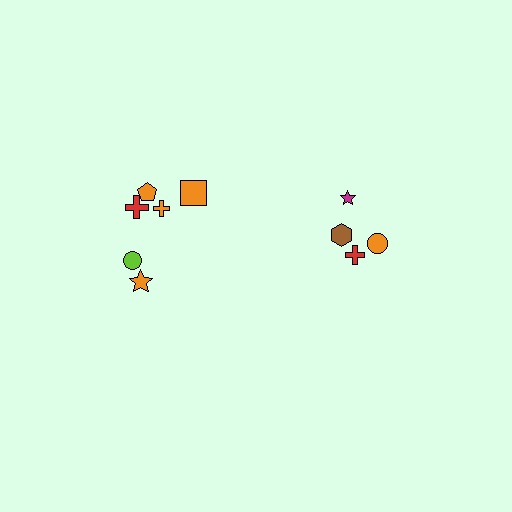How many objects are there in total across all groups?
There are 10 objects.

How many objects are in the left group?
There are 6 objects.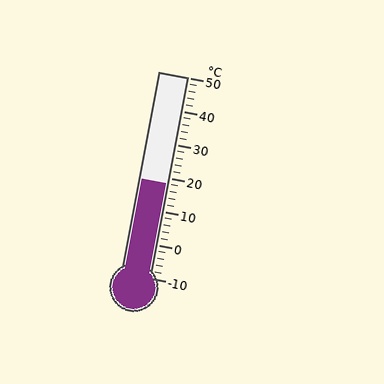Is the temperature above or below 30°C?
The temperature is below 30°C.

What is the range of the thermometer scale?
The thermometer scale ranges from -10°C to 50°C.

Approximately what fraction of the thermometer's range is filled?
The thermometer is filled to approximately 45% of its range.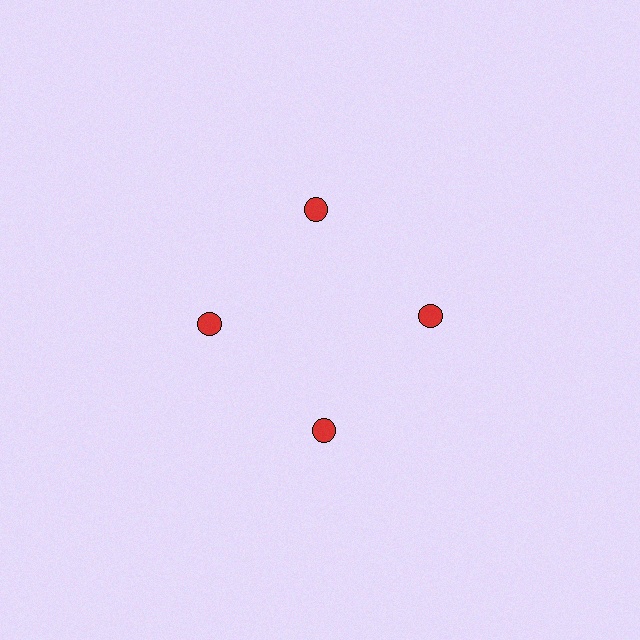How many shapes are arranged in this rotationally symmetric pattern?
There are 4 shapes, arranged in 4 groups of 1.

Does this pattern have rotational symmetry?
Yes, this pattern has 4-fold rotational symmetry. It looks the same after rotating 90 degrees around the center.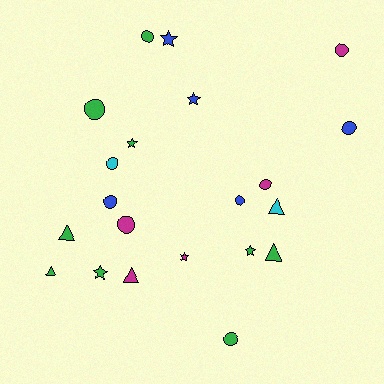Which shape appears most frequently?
Circle, with 10 objects.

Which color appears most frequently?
Green, with 9 objects.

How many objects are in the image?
There are 21 objects.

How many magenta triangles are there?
There is 1 magenta triangle.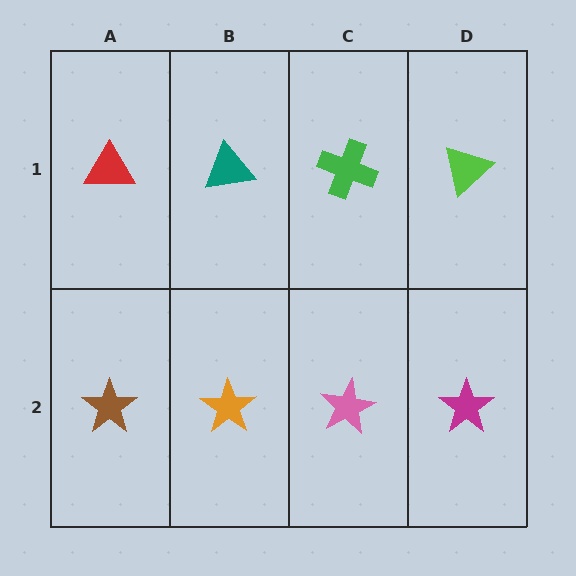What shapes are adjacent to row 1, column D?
A magenta star (row 2, column D), a green cross (row 1, column C).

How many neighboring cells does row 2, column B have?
3.